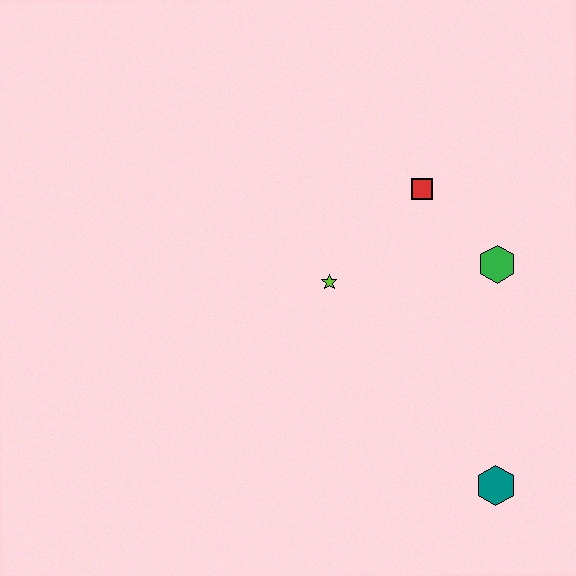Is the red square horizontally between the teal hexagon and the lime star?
Yes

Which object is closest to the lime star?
The red square is closest to the lime star.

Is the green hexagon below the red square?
Yes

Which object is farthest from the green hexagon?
The teal hexagon is farthest from the green hexagon.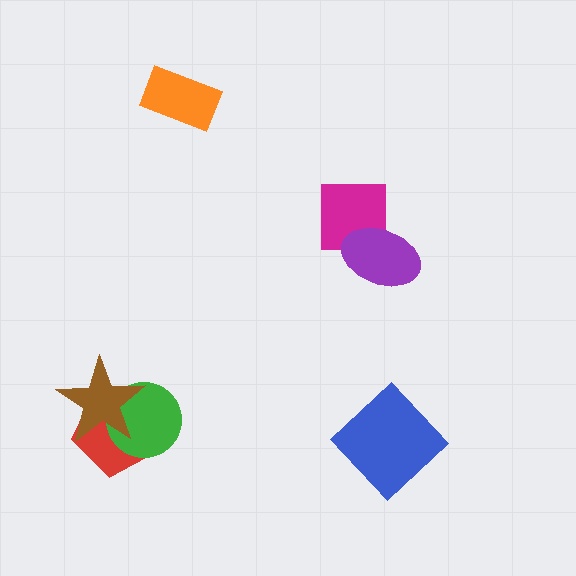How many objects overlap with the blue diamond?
0 objects overlap with the blue diamond.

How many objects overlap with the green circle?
2 objects overlap with the green circle.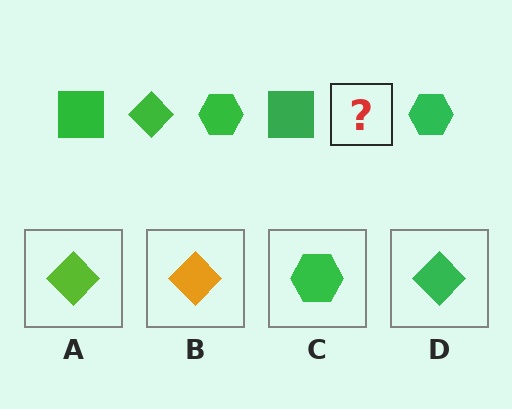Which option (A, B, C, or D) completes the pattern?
D.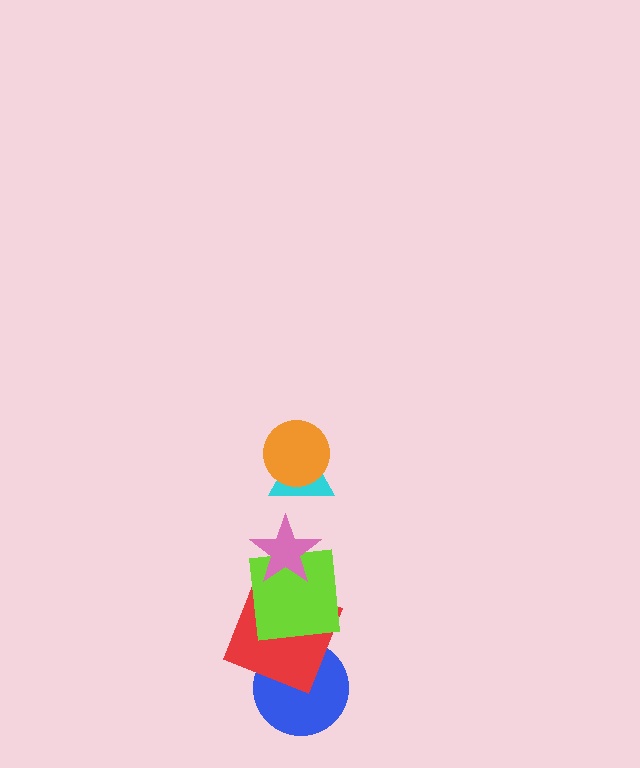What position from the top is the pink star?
The pink star is 3rd from the top.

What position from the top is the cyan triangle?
The cyan triangle is 2nd from the top.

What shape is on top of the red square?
The lime square is on top of the red square.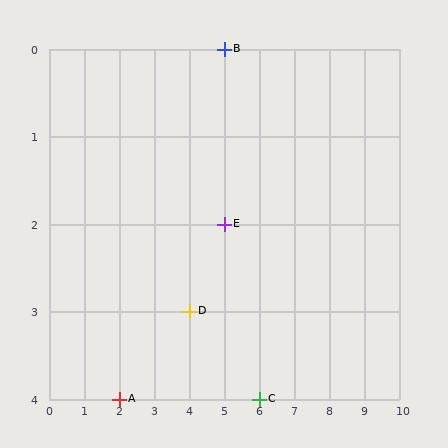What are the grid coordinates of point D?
Point D is at grid coordinates (4, 3).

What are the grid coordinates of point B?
Point B is at grid coordinates (5, 0).